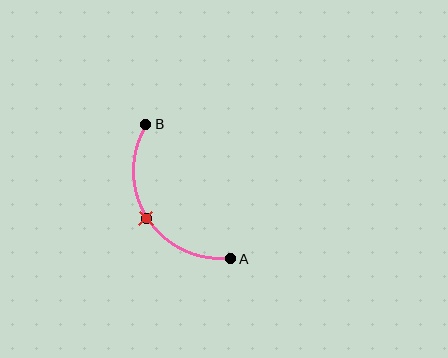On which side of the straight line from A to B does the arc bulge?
The arc bulges to the left of the straight line connecting A and B.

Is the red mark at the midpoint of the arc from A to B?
Yes. The red mark lies on the arc at equal arc-length from both A and B — it is the arc midpoint.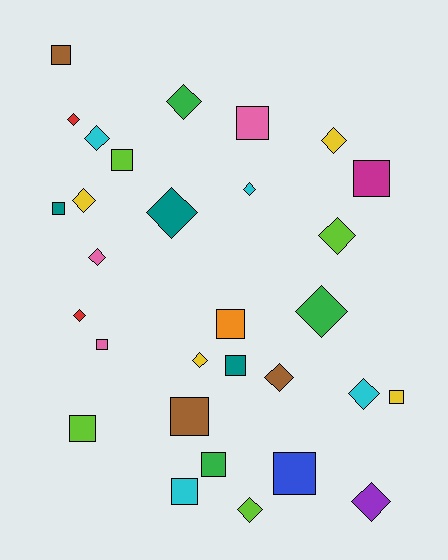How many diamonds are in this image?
There are 16 diamonds.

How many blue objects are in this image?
There is 1 blue object.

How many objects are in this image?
There are 30 objects.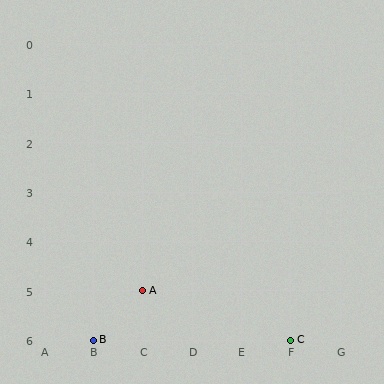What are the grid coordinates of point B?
Point B is at grid coordinates (B, 6).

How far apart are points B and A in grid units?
Points B and A are 1 column and 1 row apart (about 1.4 grid units diagonally).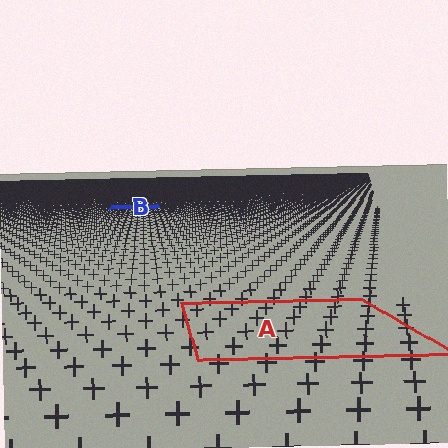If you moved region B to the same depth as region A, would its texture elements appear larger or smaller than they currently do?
They would appear larger. At a closer depth, the same texture elements are projected at a bigger on-screen size.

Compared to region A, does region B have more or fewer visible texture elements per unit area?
Region B has more texture elements per unit area — they are packed more densely because it is farther away.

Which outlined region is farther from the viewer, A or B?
Region B is farther from the viewer — the texture elements inside it appear smaller and more densely packed.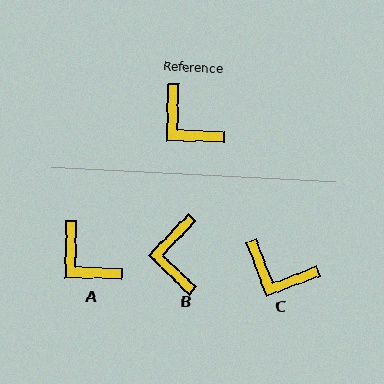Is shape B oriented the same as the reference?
No, it is off by about 43 degrees.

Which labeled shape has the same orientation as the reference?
A.